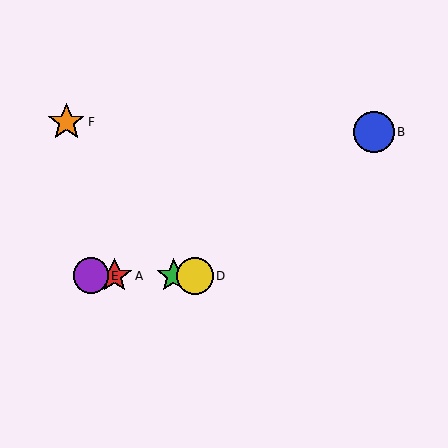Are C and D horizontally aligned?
Yes, both are at y≈276.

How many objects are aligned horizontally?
4 objects (A, C, D, E) are aligned horizontally.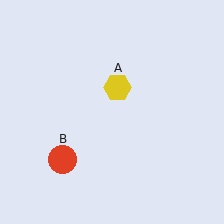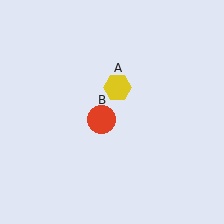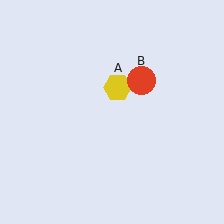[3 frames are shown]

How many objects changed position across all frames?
1 object changed position: red circle (object B).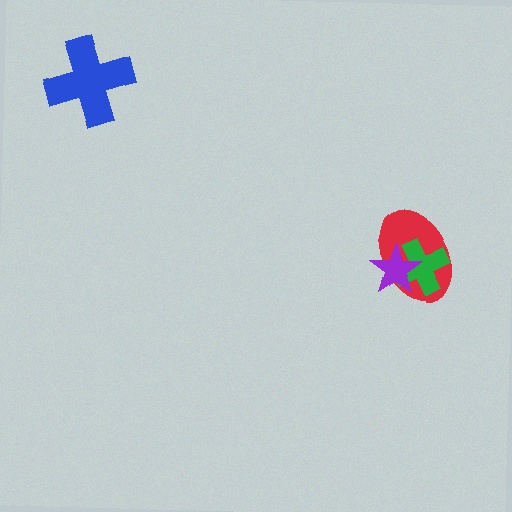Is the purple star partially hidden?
No, no other shape covers it.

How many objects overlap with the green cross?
2 objects overlap with the green cross.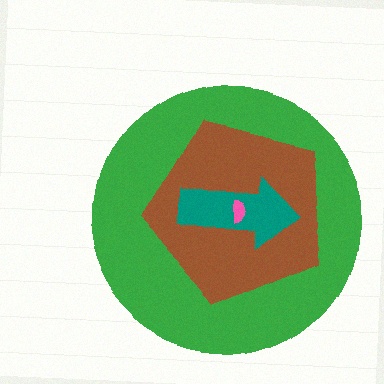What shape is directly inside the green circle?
The brown pentagon.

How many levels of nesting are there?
4.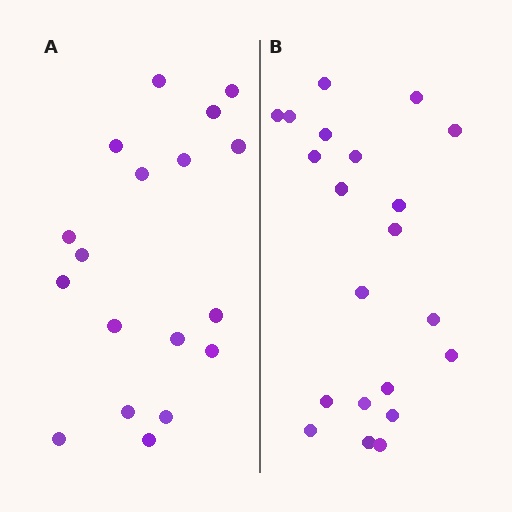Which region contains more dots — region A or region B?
Region B (the right region) has more dots.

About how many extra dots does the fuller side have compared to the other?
Region B has just a few more — roughly 2 or 3 more dots than region A.